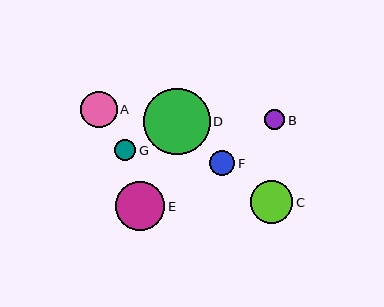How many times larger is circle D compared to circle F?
Circle D is approximately 2.7 times the size of circle F.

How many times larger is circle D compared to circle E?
Circle D is approximately 1.4 times the size of circle E.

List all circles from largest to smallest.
From largest to smallest: D, E, C, A, F, G, B.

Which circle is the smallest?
Circle B is the smallest with a size of approximately 20 pixels.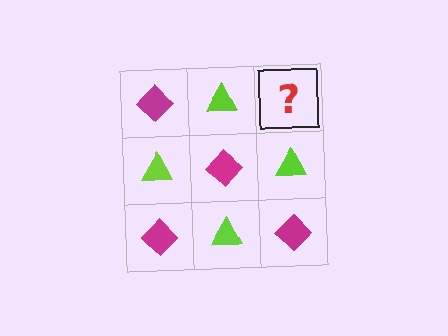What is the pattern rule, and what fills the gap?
The rule is that it alternates magenta diamond and lime triangle in a checkerboard pattern. The gap should be filled with a magenta diamond.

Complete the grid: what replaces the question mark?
The question mark should be replaced with a magenta diamond.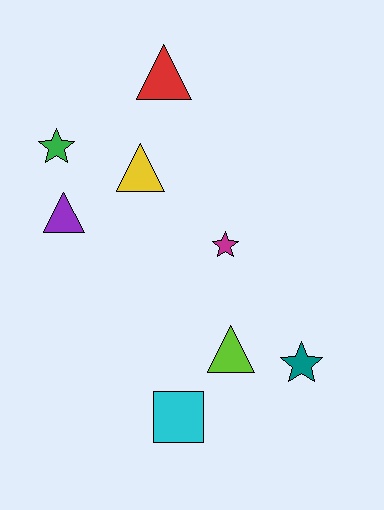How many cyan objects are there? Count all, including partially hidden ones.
There is 1 cyan object.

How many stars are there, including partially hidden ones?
There are 3 stars.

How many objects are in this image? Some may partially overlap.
There are 8 objects.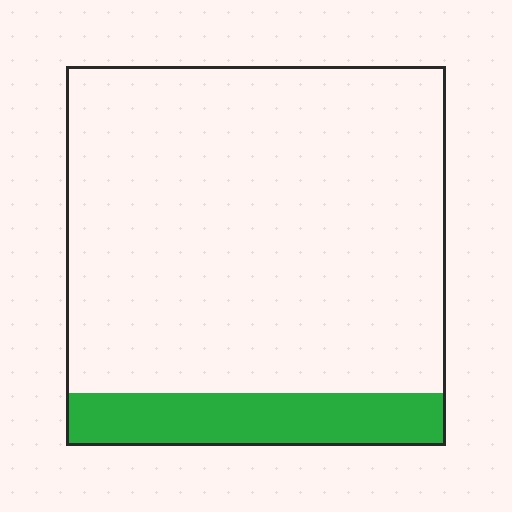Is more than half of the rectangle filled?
No.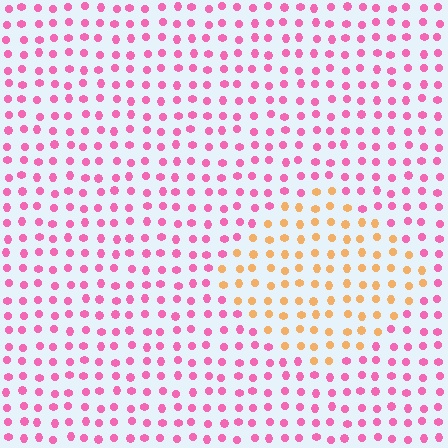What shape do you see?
I see a diamond.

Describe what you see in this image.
The image is filled with small pink elements in a uniform arrangement. A diamond-shaped region is visible where the elements are tinted to a slightly different hue, forming a subtle color boundary.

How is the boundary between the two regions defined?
The boundary is defined purely by a slight shift in hue (about 64 degrees). Spacing, size, and orientation are identical on both sides.